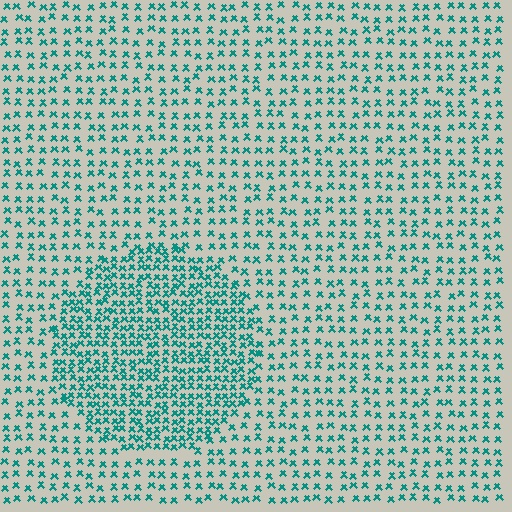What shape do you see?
I see a circle.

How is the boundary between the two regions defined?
The boundary is defined by a change in element density (approximately 2.0x ratio). All elements are the same color, size, and shape.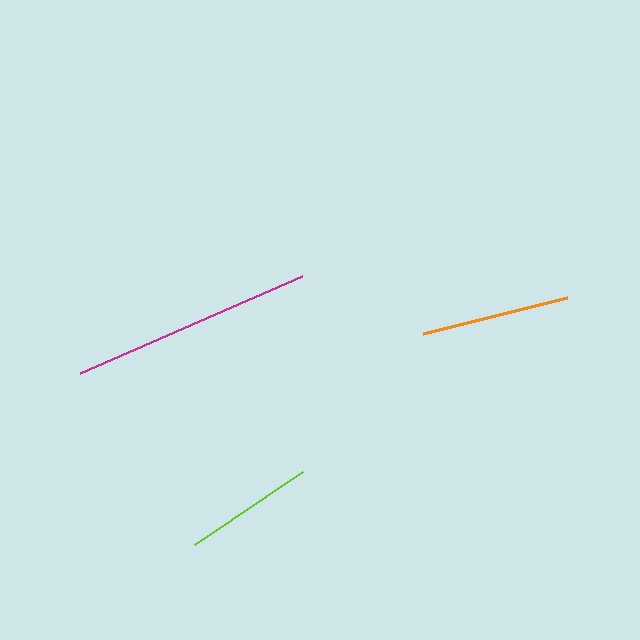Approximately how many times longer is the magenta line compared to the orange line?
The magenta line is approximately 1.6 times the length of the orange line.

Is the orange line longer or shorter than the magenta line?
The magenta line is longer than the orange line.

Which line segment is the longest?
The magenta line is the longest at approximately 242 pixels.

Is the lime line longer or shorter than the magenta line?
The magenta line is longer than the lime line.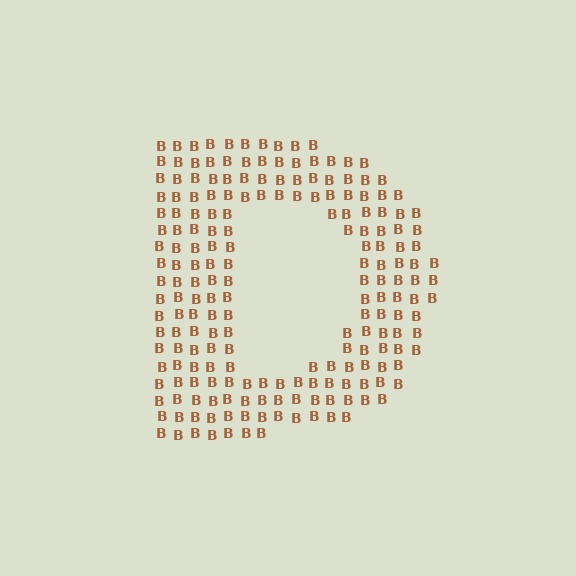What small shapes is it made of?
It is made of small letter B's.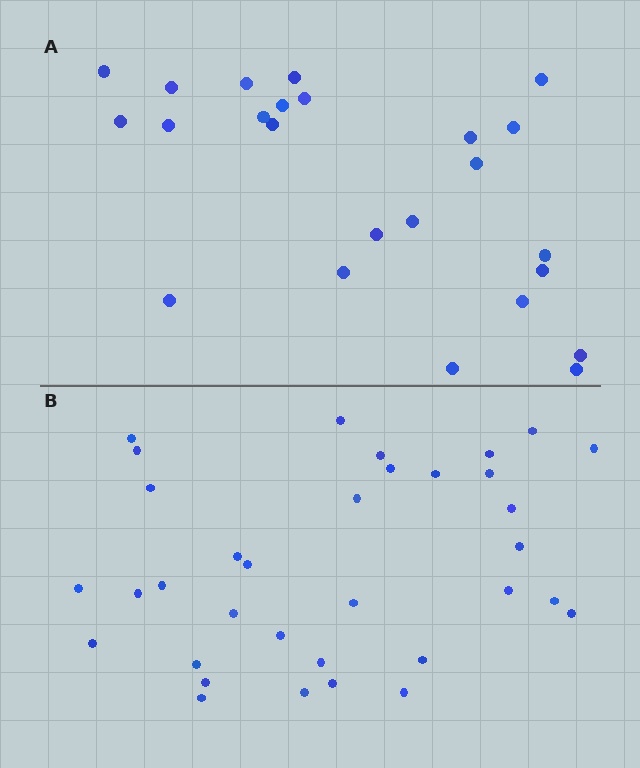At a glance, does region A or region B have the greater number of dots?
Region B (the bottom region) has more dots.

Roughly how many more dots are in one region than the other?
Region B has roughly 10 or so more dots than region A.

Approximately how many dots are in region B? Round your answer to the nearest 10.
About 30 dots. (The exact count is 34, which rounds to 30.)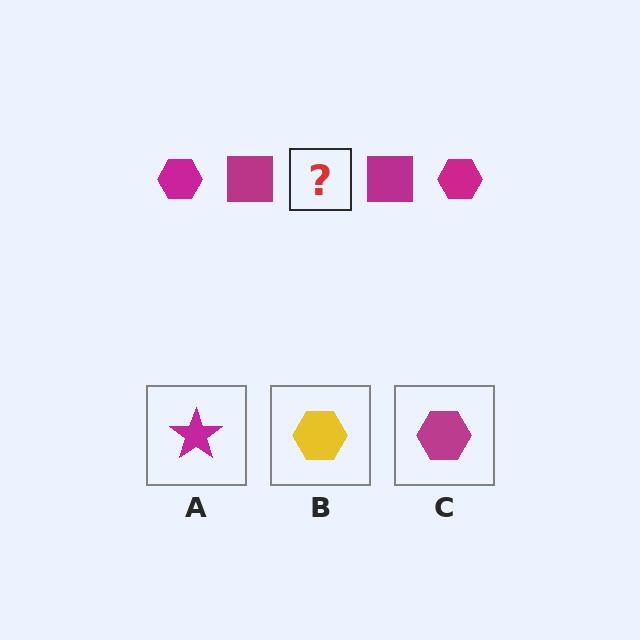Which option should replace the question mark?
Option C.